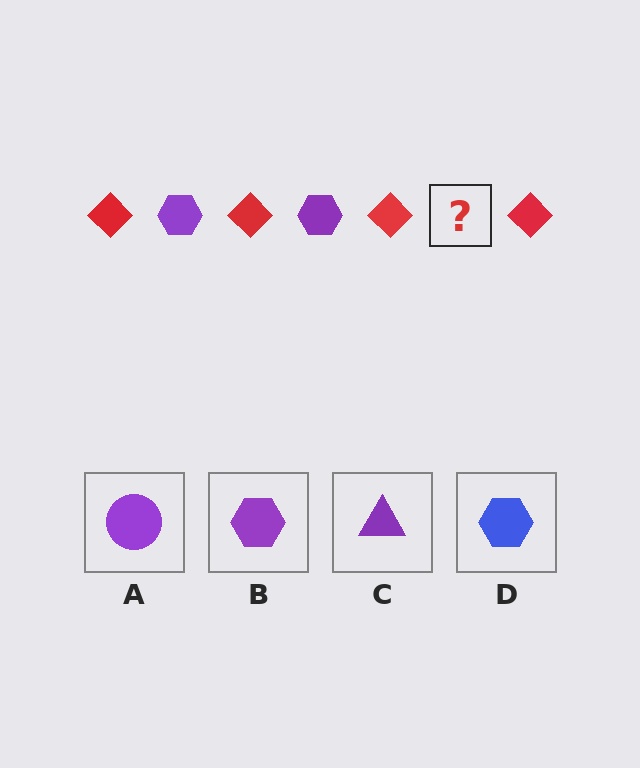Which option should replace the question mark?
Option B.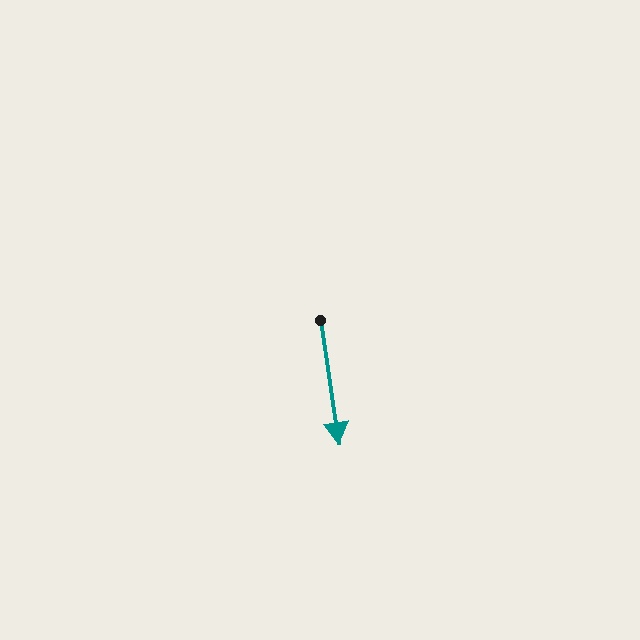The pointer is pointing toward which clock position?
Roughly 6 o'clock.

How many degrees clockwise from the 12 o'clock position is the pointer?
Approximately 171 degrees.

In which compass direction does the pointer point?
South.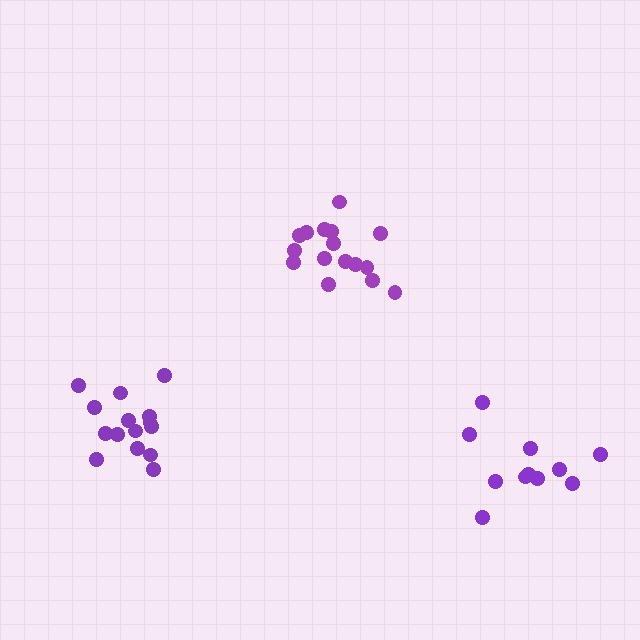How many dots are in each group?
Group 1: 15 dots, Group 2: 16 dots, Group 3: 11 dots (42 total).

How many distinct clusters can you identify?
There are 3 distinct clusters.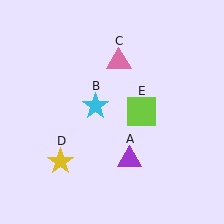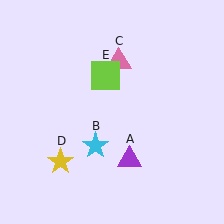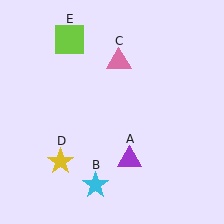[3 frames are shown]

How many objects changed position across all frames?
2 objects changed position: cyan star (object B), lime square (object E).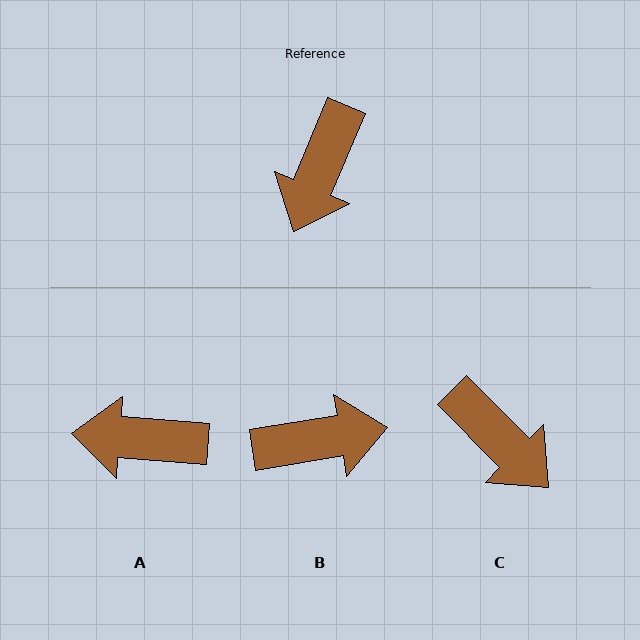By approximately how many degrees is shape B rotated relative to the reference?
Approximately 122 degrees counter-clockwise.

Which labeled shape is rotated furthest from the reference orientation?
B, about 122 degrees away.